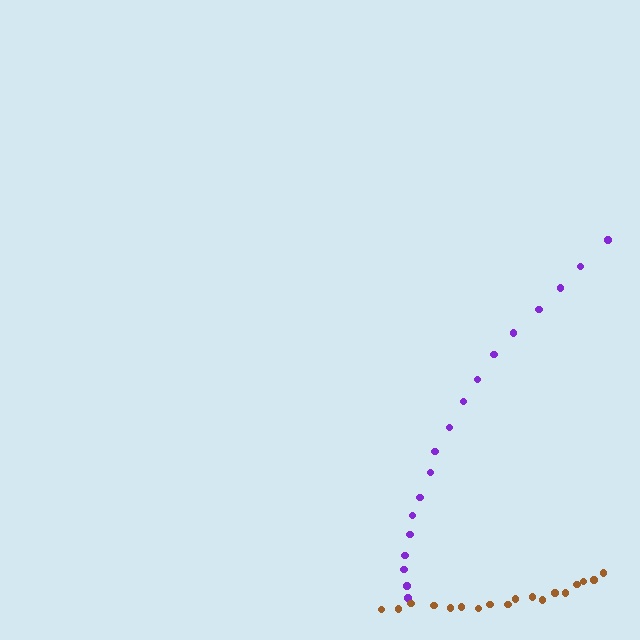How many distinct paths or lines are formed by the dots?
There are 2 distinct paths.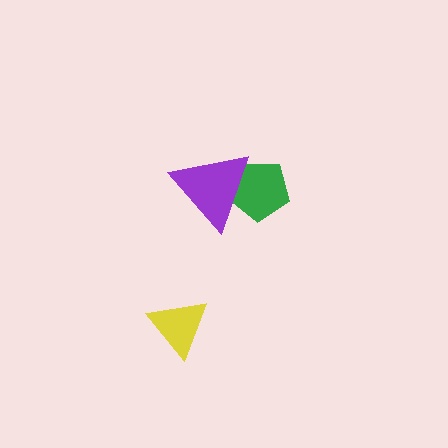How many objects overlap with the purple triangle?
1 object overlaps with the purple triangle.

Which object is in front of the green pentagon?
The purple triangle is in front of the green pentagon.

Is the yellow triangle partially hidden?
No, no other shape covers it.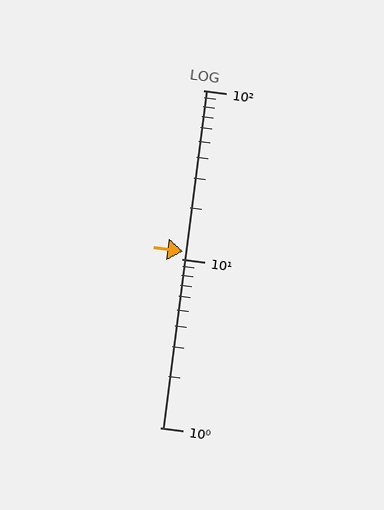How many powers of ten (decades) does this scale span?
The scale spans 2 decades, from 1 to 100.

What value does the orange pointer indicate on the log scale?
The pointer indicates approximately 11.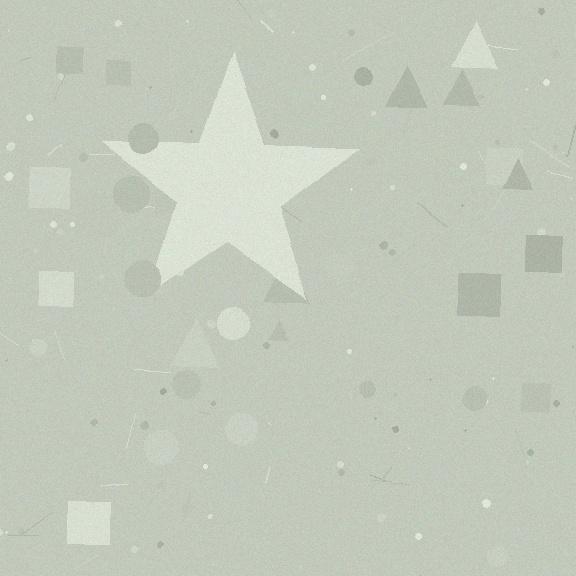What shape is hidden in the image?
A star is hidden in the image.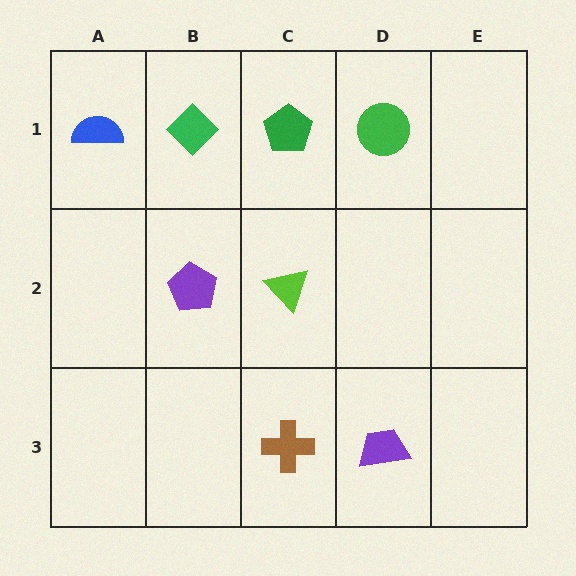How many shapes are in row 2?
2 shapes.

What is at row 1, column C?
A green pentagon.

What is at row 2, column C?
A lime triangle.